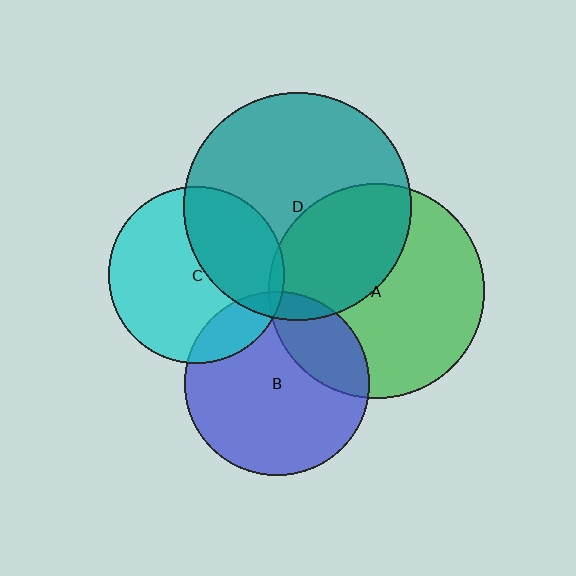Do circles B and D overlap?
Yes.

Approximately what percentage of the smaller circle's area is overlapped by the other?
Approximately 5%.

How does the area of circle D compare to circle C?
Approximately 1.7 times.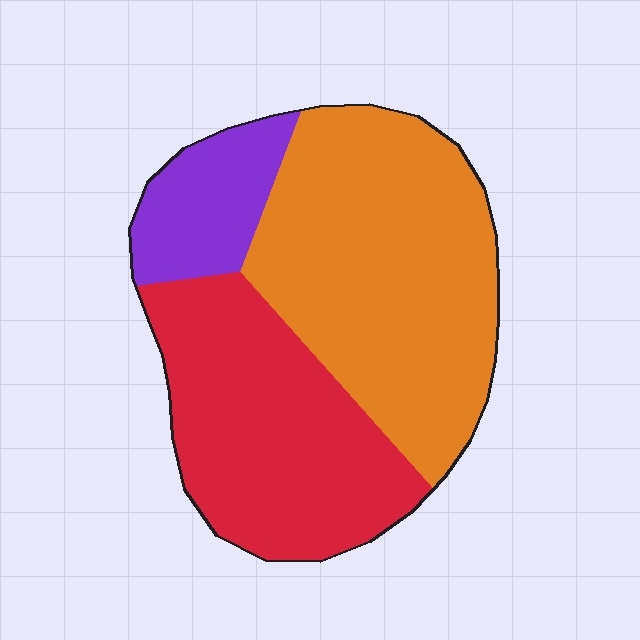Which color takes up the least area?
Purple, at roughly 15%.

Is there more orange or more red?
Orange.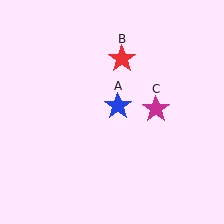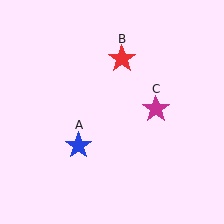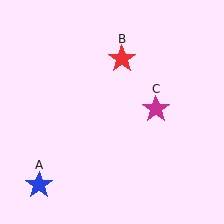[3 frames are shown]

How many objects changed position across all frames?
1 object changed position: blue star (object A).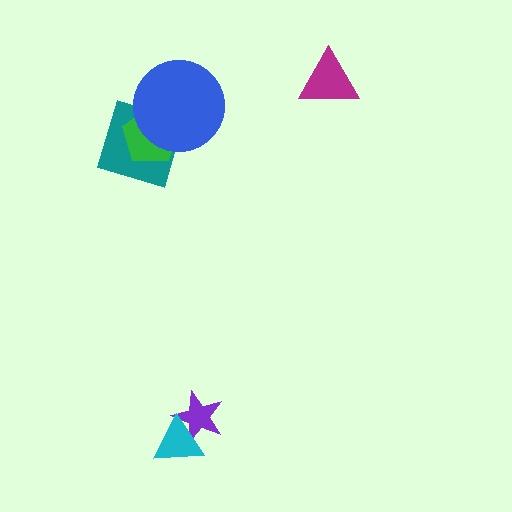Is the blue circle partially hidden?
No, no other shape covers it.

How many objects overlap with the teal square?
2 objects overlap with the teal square.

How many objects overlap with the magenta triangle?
0 objects overlap with the magenta triangle.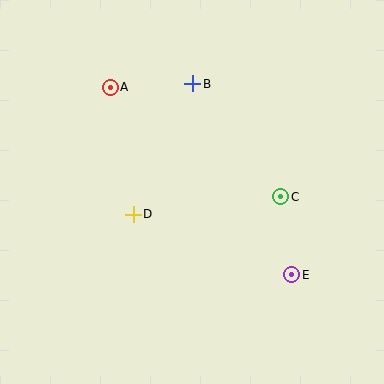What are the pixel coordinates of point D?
Point D is at (133, 214).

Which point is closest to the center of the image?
Point D at (133, 214) is closest to the center.